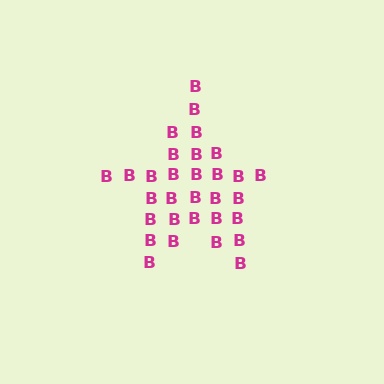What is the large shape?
The large shape is a star.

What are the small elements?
The small elements are letter B's.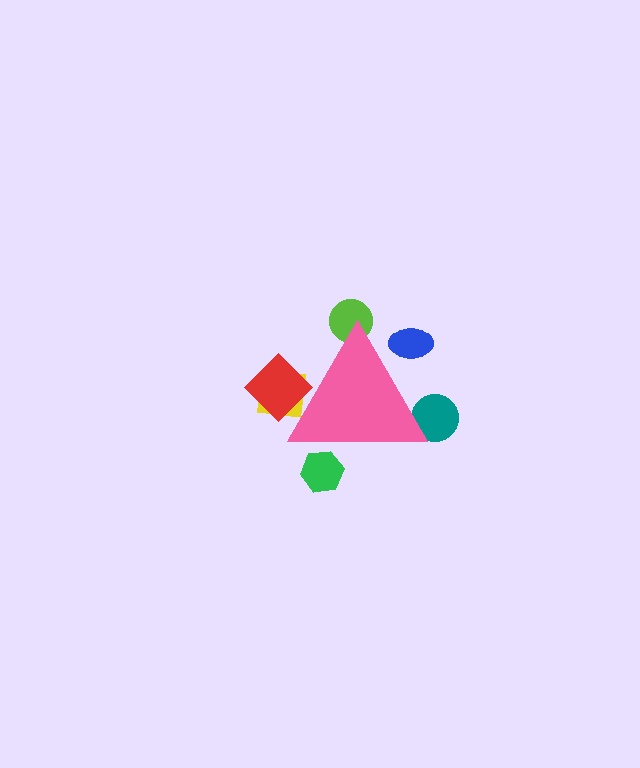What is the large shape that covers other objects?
A pink triangle.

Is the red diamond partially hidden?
Yes, the red diamond is partially hidden behind the pink triangle.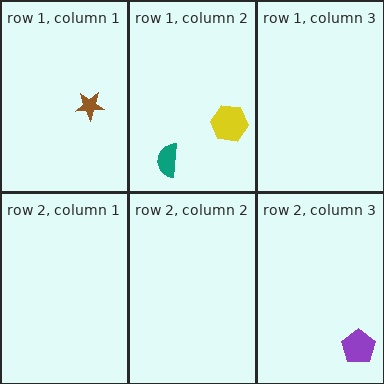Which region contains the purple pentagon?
The row 2, column 3 region.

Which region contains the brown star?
The row 1, column 1 region.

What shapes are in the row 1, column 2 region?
The teal semicircle, the yellow hexagon.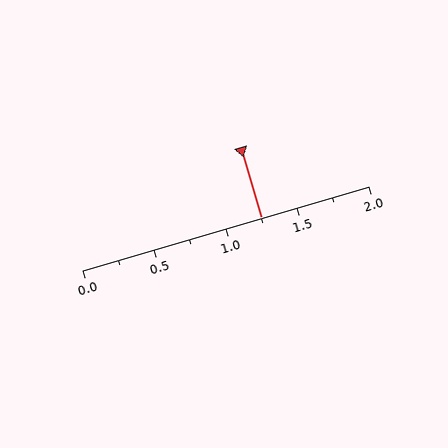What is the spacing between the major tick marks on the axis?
The major ticks are spaced 0.5 apart.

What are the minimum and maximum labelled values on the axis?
The axis runs from 0.0 to 2.0.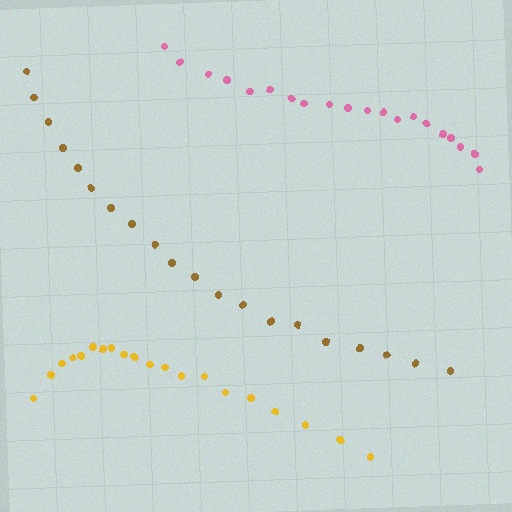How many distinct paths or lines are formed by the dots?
There are 3 distinct paths.